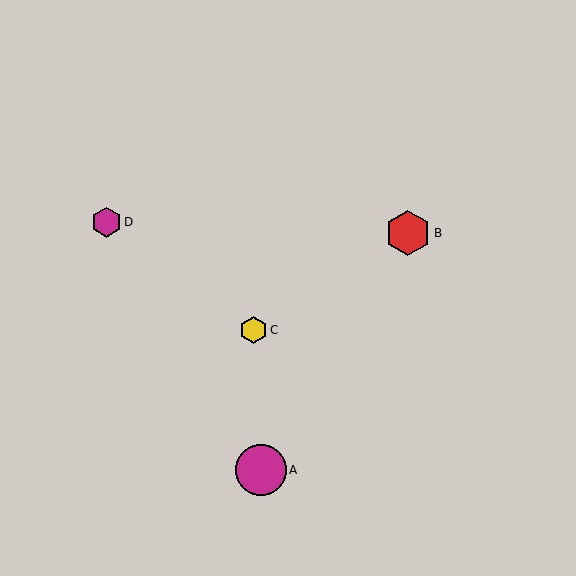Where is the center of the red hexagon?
The center of the red hexagon is at (408, 233).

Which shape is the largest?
The magenta circle (labeled A) is the largest.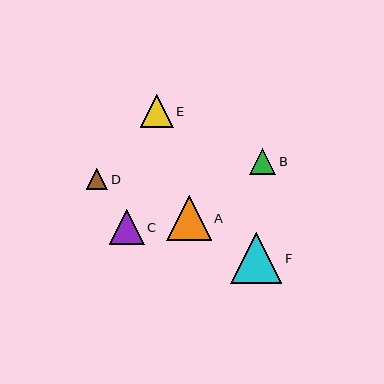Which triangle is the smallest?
Triangle D is the smallest with a size of approximately 21 pixels.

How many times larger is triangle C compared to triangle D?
Triangle C is approximately 1.6 times the size of triangle D.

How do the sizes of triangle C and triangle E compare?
Triangle C and triangle E are approximately the same size.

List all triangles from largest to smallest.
From largest to smallest: F, A, C, E, B, D.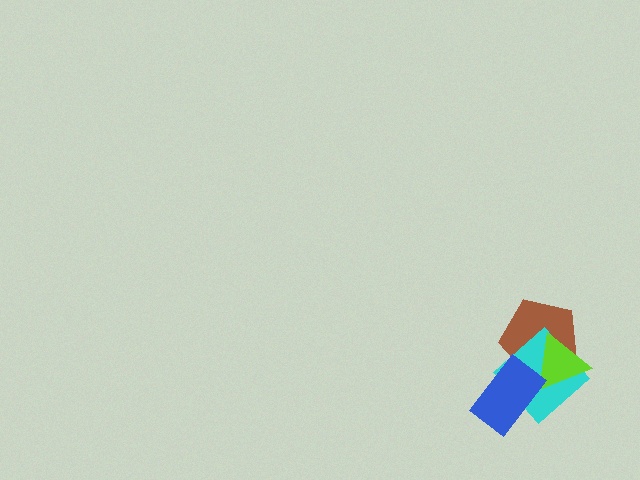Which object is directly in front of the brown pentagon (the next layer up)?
The cyan diamond is directly in front of the brown pentagon.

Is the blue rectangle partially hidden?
No, no other shape covers it.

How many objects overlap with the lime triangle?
3 objects overlap with the lime triangle.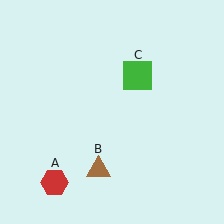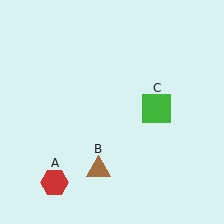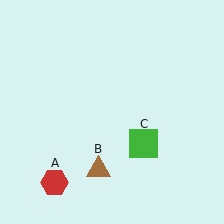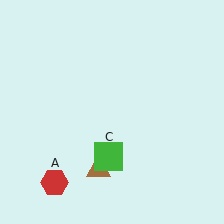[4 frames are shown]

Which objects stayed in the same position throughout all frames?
Red hexagon (object A) and brown triangle (object B) remained stationary.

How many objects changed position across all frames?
1 object changed position: green square (object C).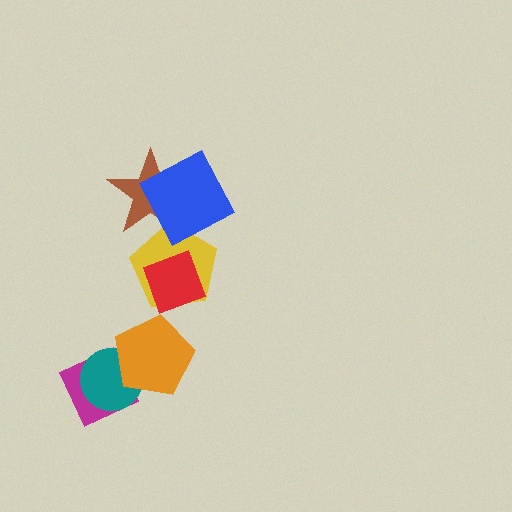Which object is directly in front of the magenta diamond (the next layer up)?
The teal circle is directly in front of the magenta diamond.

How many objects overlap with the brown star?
2 objects overlap with the brown star.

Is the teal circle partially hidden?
Yes, it is partially covered by another shape.